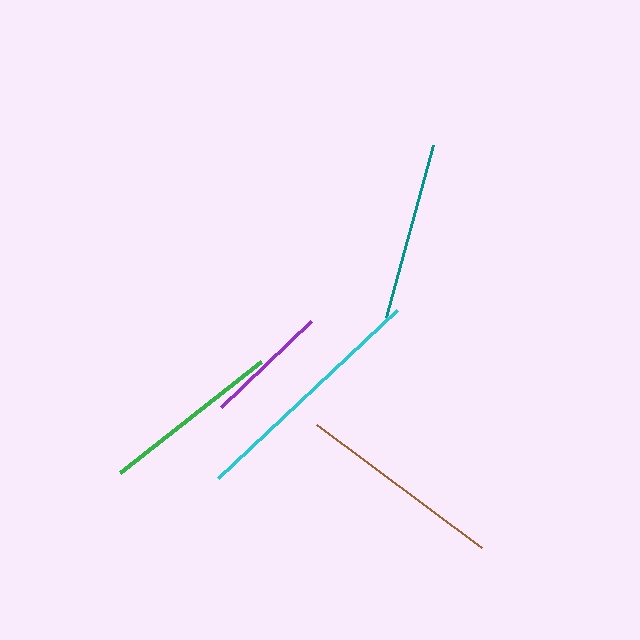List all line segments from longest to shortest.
From longest to shortest: cyan, brown, green, teal, purple.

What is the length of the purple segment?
The purple segment is approximately 124 pixels long.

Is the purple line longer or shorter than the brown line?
The brown line is longer than the purple line.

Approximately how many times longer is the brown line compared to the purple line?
The brown line is approximately 1.7 times the length of the purple line.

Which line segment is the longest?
The cyan line is the longest at approximately 246 pixels.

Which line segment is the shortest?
The purple line is the shortest at approximately 124 pixels.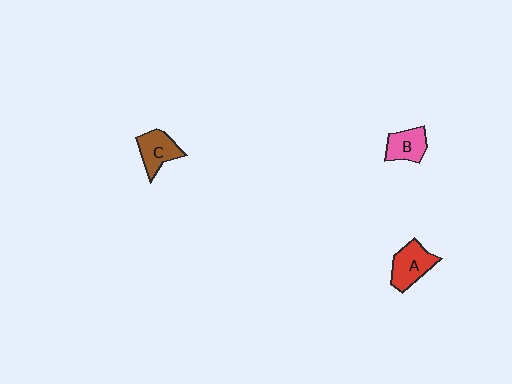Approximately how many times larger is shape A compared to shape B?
Approximately 1.3 times.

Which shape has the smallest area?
Shape B (pink).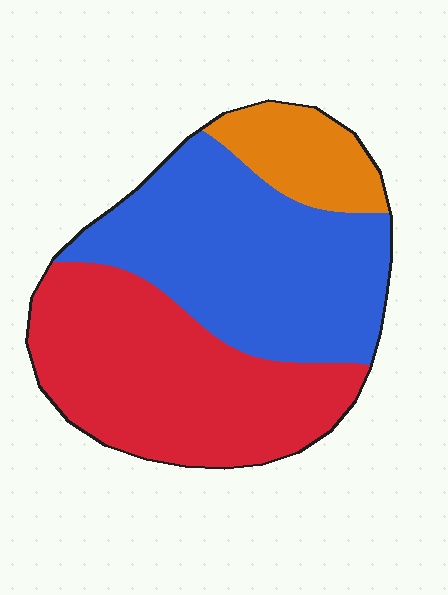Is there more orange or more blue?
Blue.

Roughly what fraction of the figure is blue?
Blue covers 44% of the figure.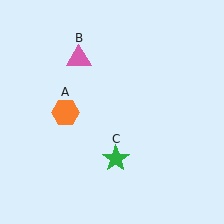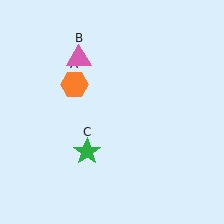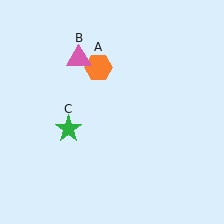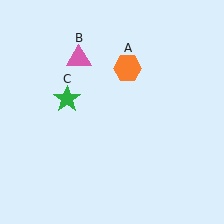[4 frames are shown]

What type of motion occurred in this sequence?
The orange hexagon (object A), green star (object C) rotated clockwise around the center of the scene.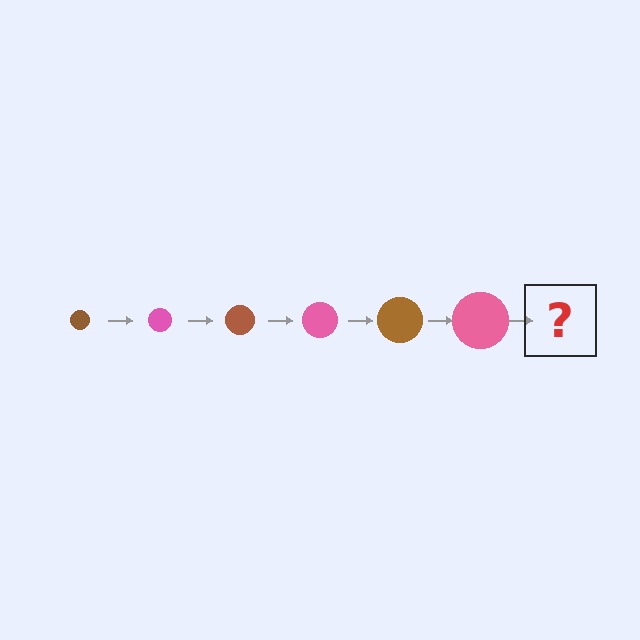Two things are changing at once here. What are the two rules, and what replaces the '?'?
The two rules are that the circle grows larger each step and the color cycles through brown and pink. The '?' should be a brown circle, larger than the previous one.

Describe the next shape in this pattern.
It should be a brown circle, larger than the previous one.